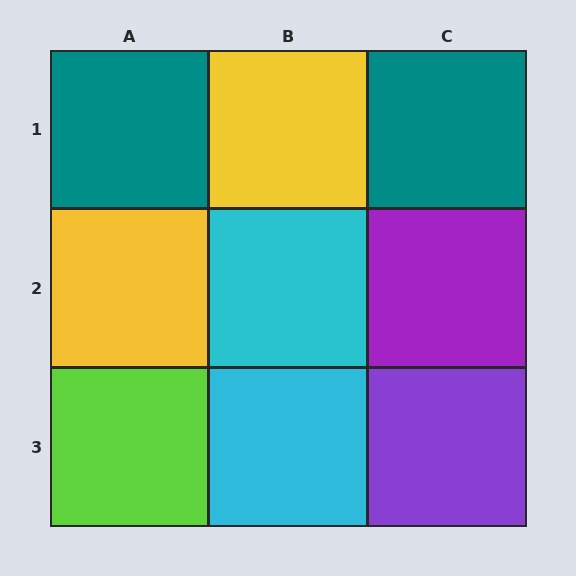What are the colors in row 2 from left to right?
Yellow, cyan, purple.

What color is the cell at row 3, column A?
Lime.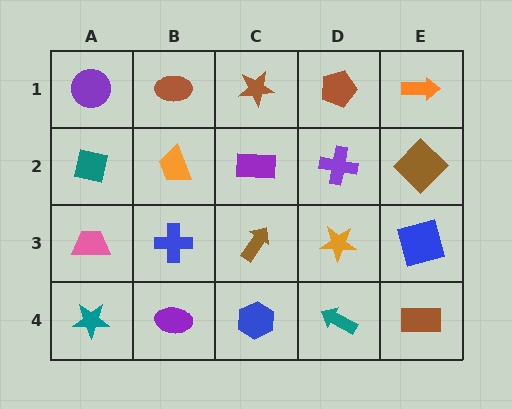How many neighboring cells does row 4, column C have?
3.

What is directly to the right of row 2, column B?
A purple rectangle.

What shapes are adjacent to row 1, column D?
A purple cross (row 2, column D), a brown star (row 1, column C), an orange arrow (row 1, column E).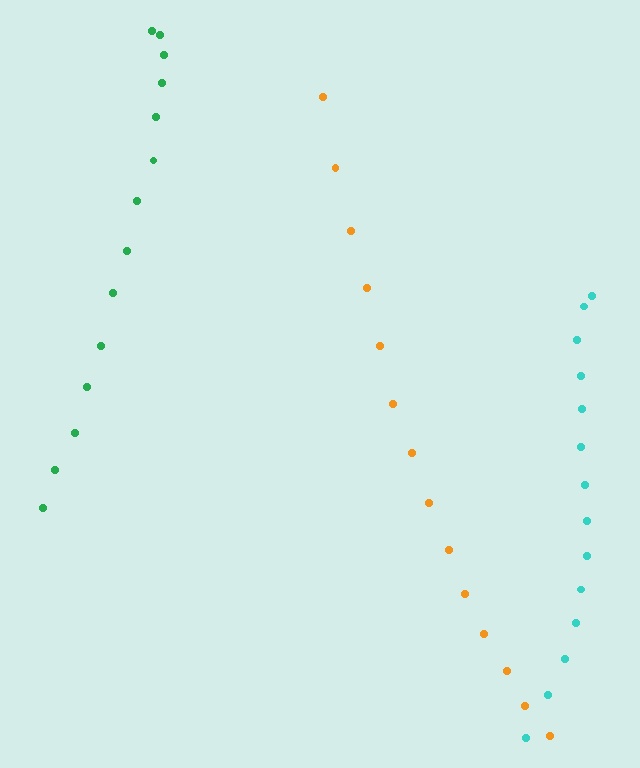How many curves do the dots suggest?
There are 3 distinct paths.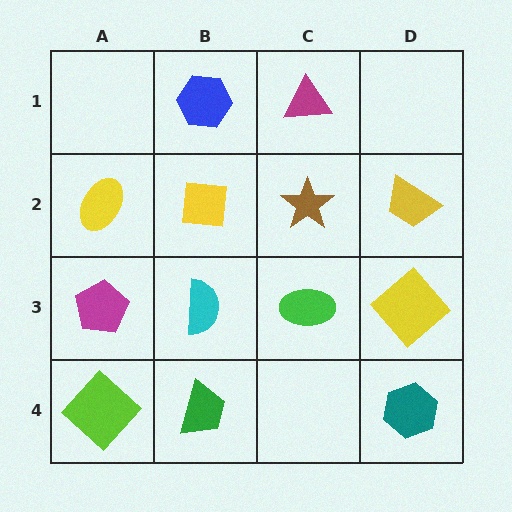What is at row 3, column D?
A yellow diamond.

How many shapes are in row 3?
4 shapes.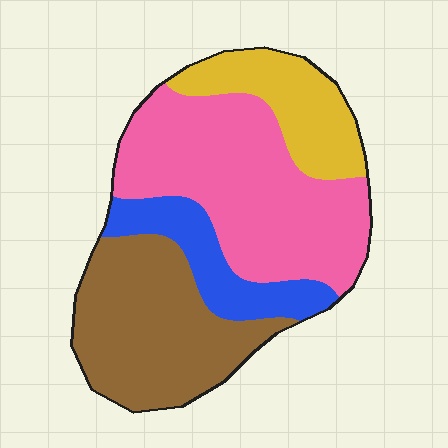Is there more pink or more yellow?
Pink.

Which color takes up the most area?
Pink, at roughly 40%.